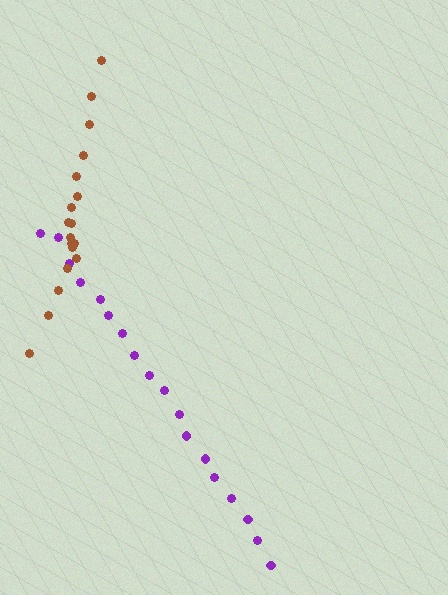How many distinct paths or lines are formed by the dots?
There are 2 distinct paths.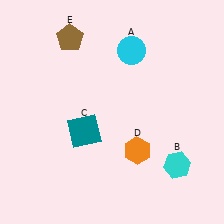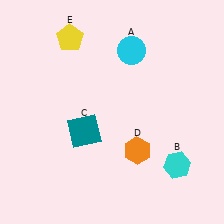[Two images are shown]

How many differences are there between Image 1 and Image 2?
There is 1 difference between the two images.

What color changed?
The pentagon (E) changed from brown in Image 1 to yellow in Image 2.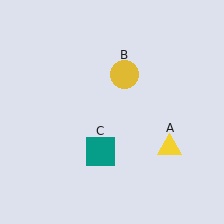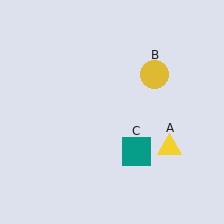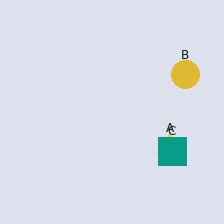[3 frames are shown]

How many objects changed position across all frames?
2 objects changed position: yellow circle (object B), teal square (object C).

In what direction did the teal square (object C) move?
The teal square (object C) moved right.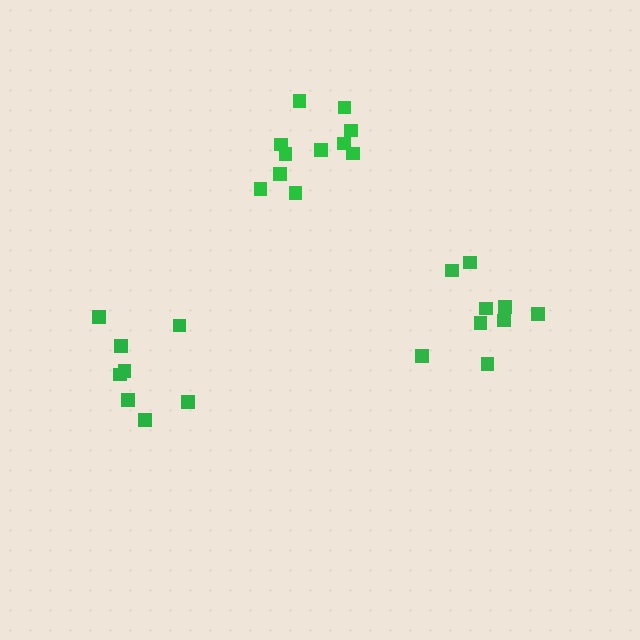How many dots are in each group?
Group 1: 8 dots, Group 2: 9 dots, Group 3: 11 dots (28 total).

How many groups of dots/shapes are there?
There are 3 groups.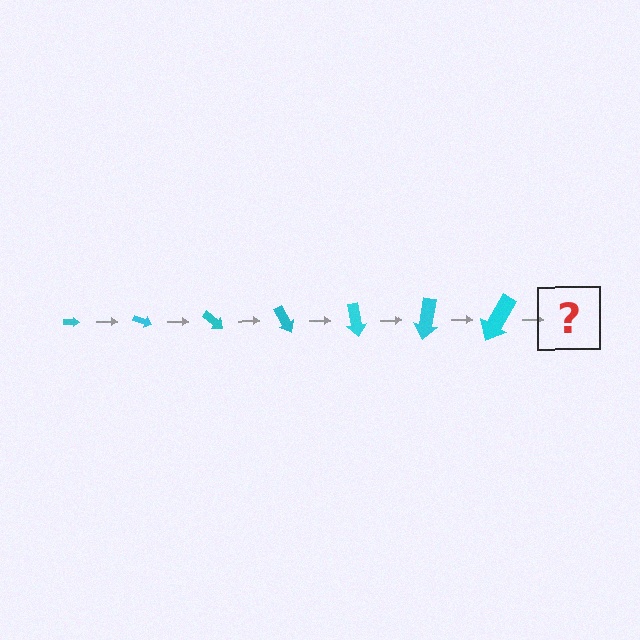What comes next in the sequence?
The next element should be an arrow, larger than the previous one and rotated 140 degrees from the start.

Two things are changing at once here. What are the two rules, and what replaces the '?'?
The two rules are that the arrow grows larger each step and it rotates 20 degrees each step. The '?' should be an arrow, larger than the previous one and rotated 140 degrees from the start.